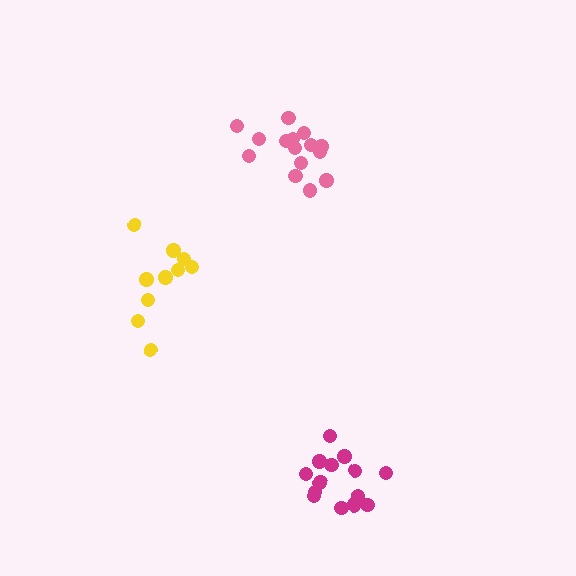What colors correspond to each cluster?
The clusters are colored: pink, yellow, magenta.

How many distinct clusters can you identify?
There are 3 distinct clusters.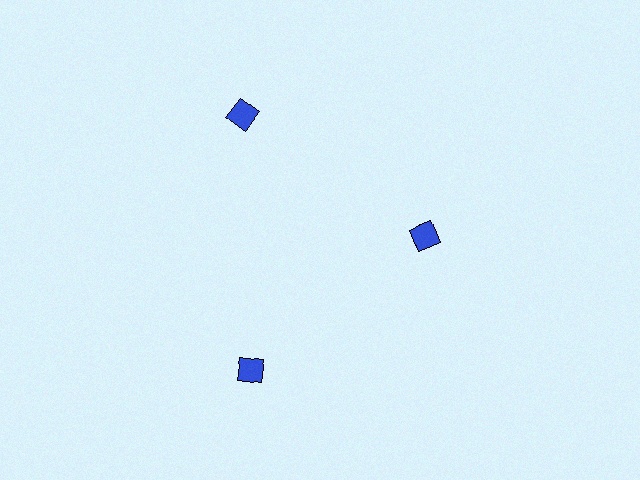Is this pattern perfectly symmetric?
No. The 3 blue diamonds are arranged in a ring, but one element near the 3 o'clock position is pulled inward toward the center, breaking the 3-fold rotational symmetry.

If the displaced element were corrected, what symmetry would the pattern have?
It would have 3-fold rotational symmetry — the pattern would map onto itself every 120 degrees.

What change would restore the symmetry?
The symmetry would be restored by moving it outward, back onto the ring so that all 3 diamonds sit at equal angles and equal distance from the center.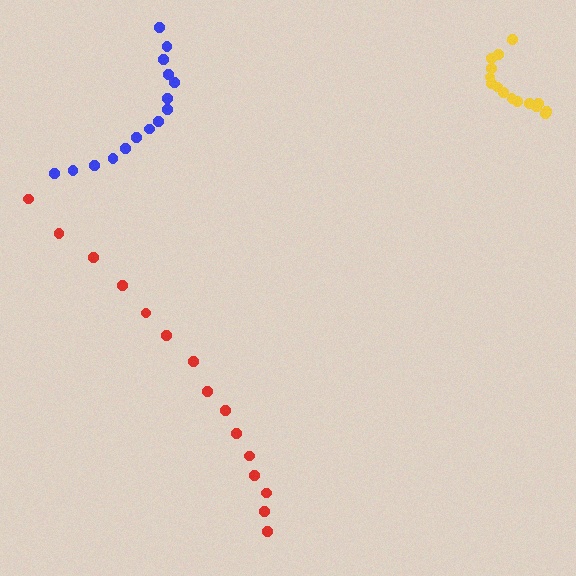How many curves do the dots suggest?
There are 3 distinct paths.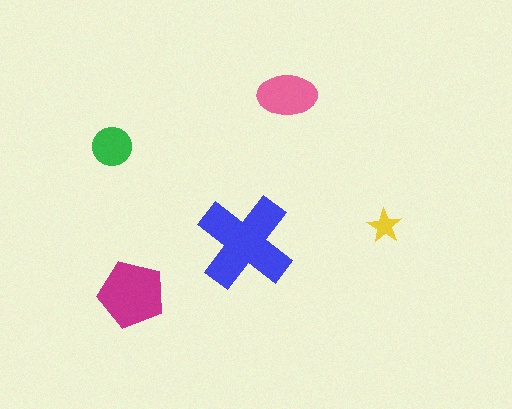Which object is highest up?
The pink ellipse is topmost.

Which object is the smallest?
The yellow star.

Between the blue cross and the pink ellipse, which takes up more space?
The blue cross.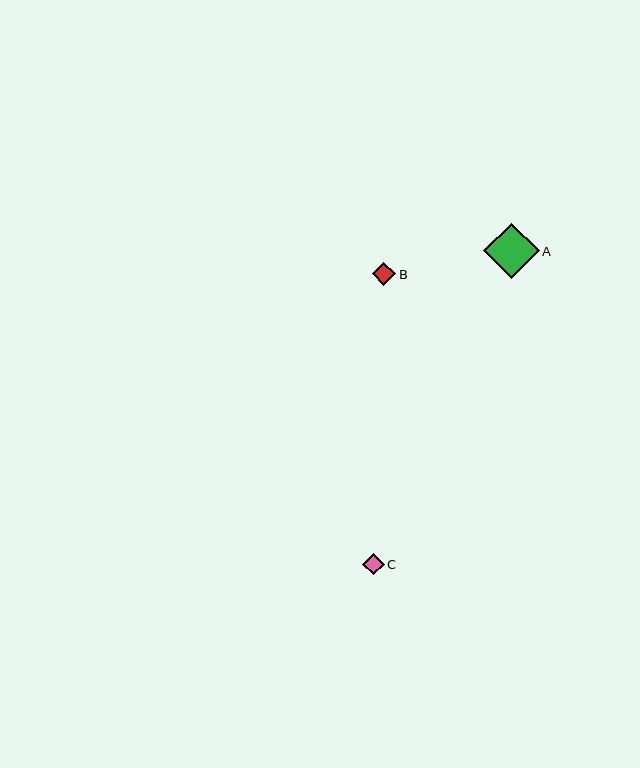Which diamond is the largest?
Diamond A is the largest with a size of approximately 55 pixels.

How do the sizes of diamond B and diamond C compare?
Diamond B and diamond C are approximately the same size.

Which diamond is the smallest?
Diamond C is the smallest with a size of approximately 22 pixels.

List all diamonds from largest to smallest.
From largest to smallest: A, B, C.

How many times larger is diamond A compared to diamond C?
Diamond A is approximately 2.5 times the size of diamond C.